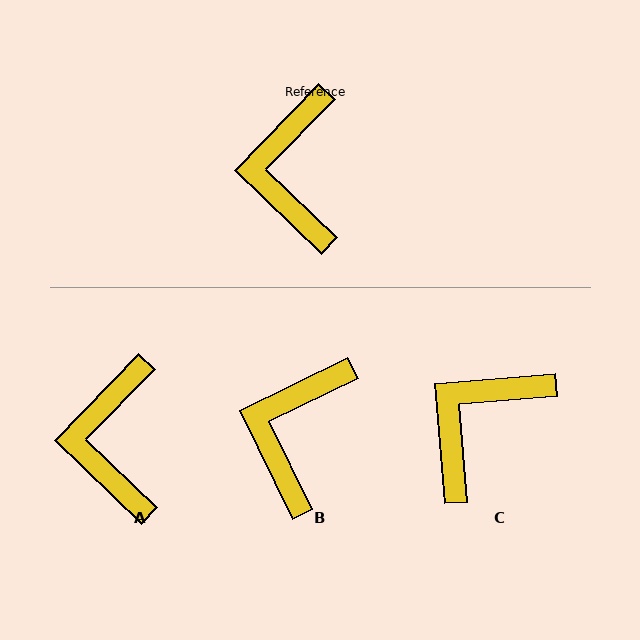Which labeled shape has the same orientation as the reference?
A.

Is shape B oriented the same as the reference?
No, it is off by about 20 degrees.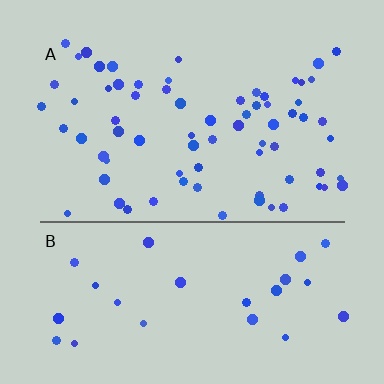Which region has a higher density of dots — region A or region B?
A (the top).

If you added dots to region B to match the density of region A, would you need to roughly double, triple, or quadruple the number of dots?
Approximately triple.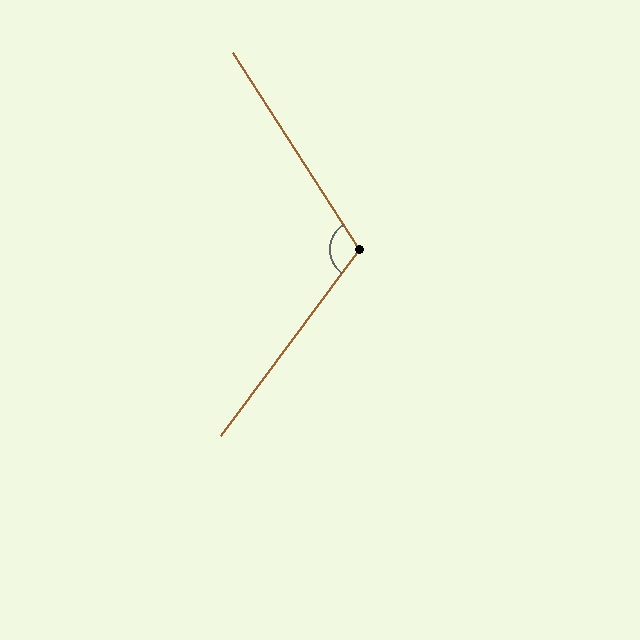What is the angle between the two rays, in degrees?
Approximately 110 degrees.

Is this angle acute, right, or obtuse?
It is obtuse.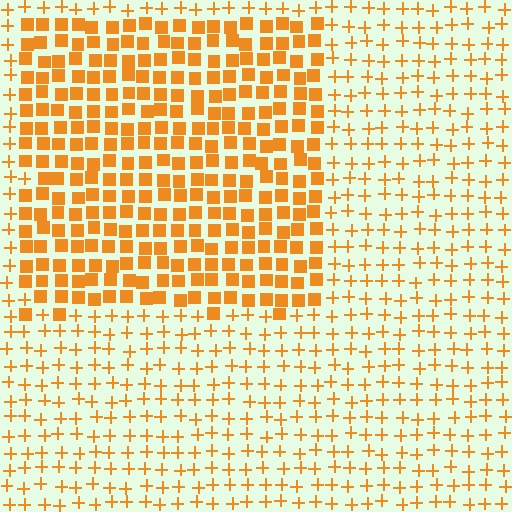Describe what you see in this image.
The image is filled with small orange elements arranged in a uniform grid. A rectangle-shaped region contains squares, while the surrounding area contains plus signs. The boundary is defined purely by the change in element shape.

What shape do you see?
I see a rectangle.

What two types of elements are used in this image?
The image uses squares inside the rectangle region and plus signs outside it.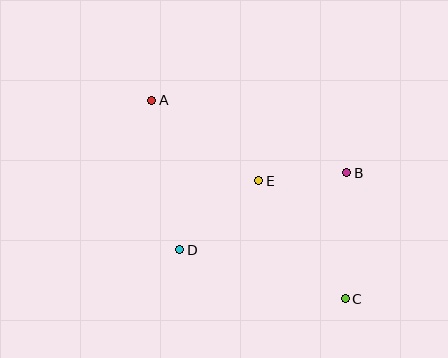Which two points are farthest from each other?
Points A and C are farthest from each other.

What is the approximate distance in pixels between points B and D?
The distance between B and D is approximately 184 pixels.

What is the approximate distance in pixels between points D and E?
The distance between D and E is approximately 105 pixels.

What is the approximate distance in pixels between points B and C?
The distance between B and C is approximately 126 pixels.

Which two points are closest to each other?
Points B and E are closest to each other.